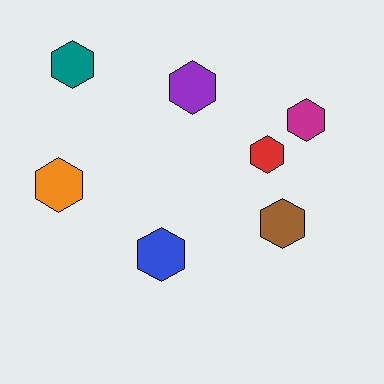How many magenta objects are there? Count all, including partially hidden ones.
There is 1 magenta object.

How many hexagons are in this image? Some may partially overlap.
There are 7 hexagons.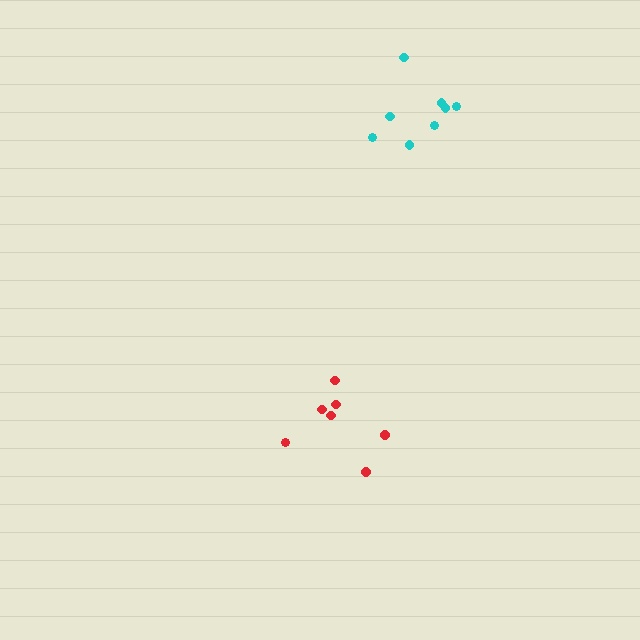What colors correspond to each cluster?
The clusters are colored: red, cyan.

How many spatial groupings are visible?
There are 2 spatial groupings.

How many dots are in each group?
Group 1: 7 dots, Group 2: 8 dots (15 total).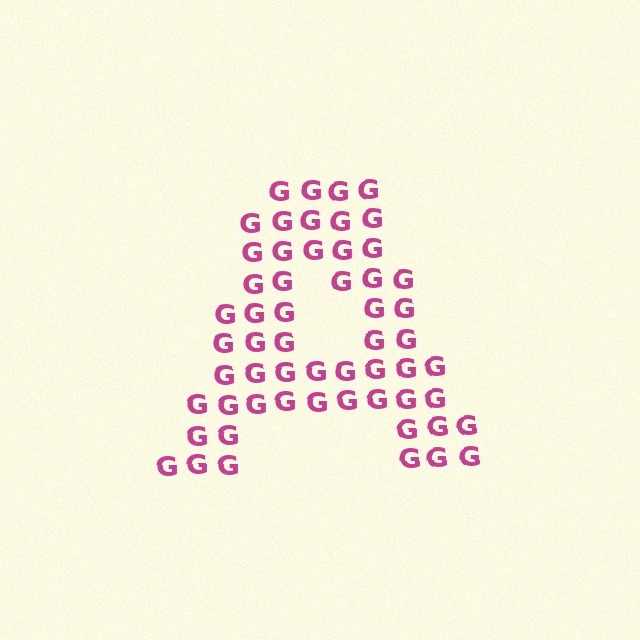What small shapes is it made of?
It is made of small letter G's.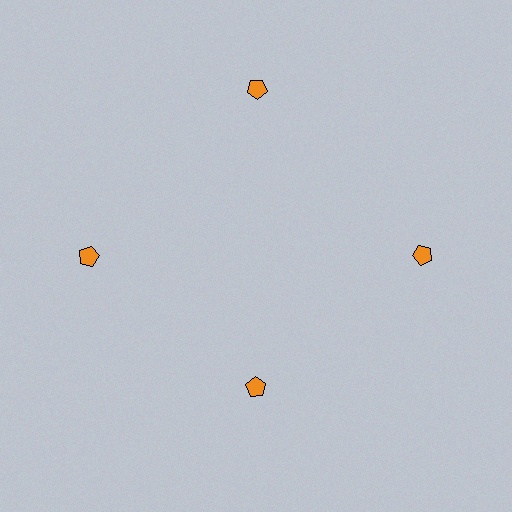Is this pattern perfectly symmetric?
No. The 4 orange pentagons are arranged in a ring, but one element near the 6 o'clock position is pulled inward toward the center, breaking the 4-fold rotational symmetry.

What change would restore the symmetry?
The symmetry would be restored by moving it outward, back onto the ring so that all 4 pentagons sit at equal angles and equal distance from the center.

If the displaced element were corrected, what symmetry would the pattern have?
It would have 4-fold rotational symmetry — the pattern would map onto itself every 90 degrees.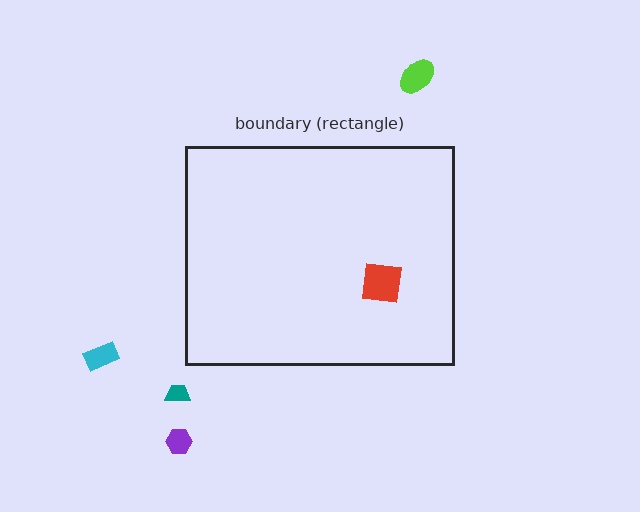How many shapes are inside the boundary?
1 inside, 4 outside.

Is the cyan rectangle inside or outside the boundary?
Outside.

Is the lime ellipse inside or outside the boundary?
Outside.